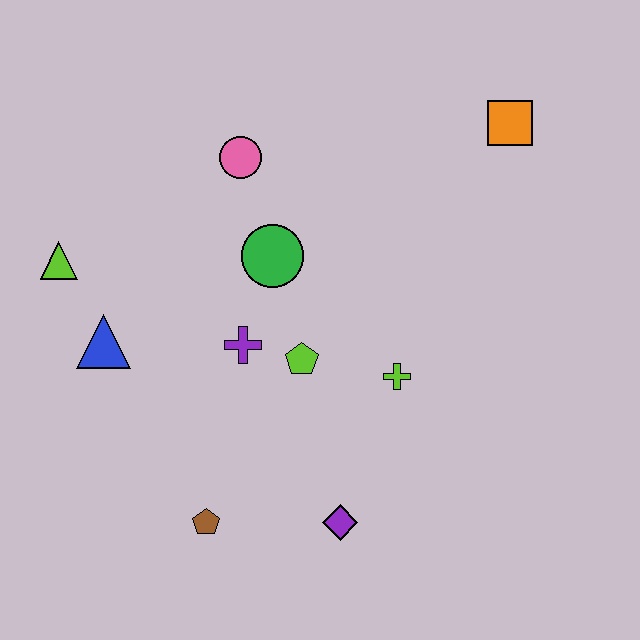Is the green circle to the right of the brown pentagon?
Yes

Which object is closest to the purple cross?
The lime pentagon is closest to the purple cross.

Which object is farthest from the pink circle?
The purple diamond is farthest from the pink circle.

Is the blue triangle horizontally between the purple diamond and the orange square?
No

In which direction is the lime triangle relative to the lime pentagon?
The lime triangle is to the left of the lime pentagon.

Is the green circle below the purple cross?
No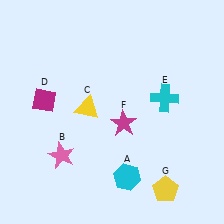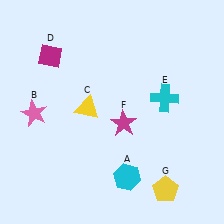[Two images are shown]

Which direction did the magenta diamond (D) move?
The magenta diamond (D) moved up.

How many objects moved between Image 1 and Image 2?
2 objects moved between the two images.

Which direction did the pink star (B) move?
The pink star (B) moved up.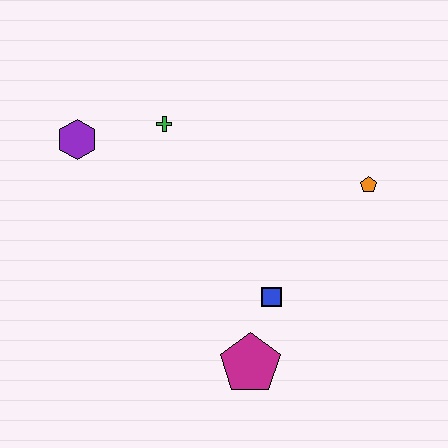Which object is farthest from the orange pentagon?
The purple hexagon is farthest from the orange pentagon.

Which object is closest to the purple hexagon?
The green cross is closest to the purple hexagon.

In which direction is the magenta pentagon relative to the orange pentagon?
The magenta pentagon is below the orange pentagon.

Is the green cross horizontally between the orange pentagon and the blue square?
No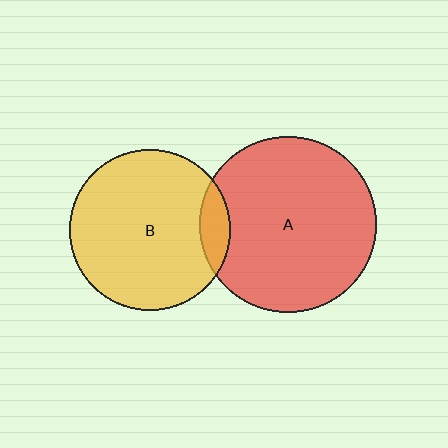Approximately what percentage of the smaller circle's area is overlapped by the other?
Approximately 10%.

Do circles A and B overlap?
Yes.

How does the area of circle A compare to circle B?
Approximately 1.2 times.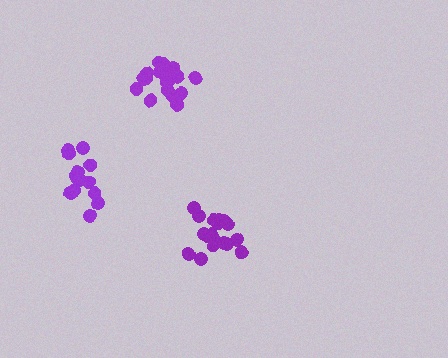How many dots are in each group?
Group 1: 14 dots, Group 2: 18 dots, Group 3: 19 dots (51 total).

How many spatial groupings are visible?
There are 3 spatial groupings.